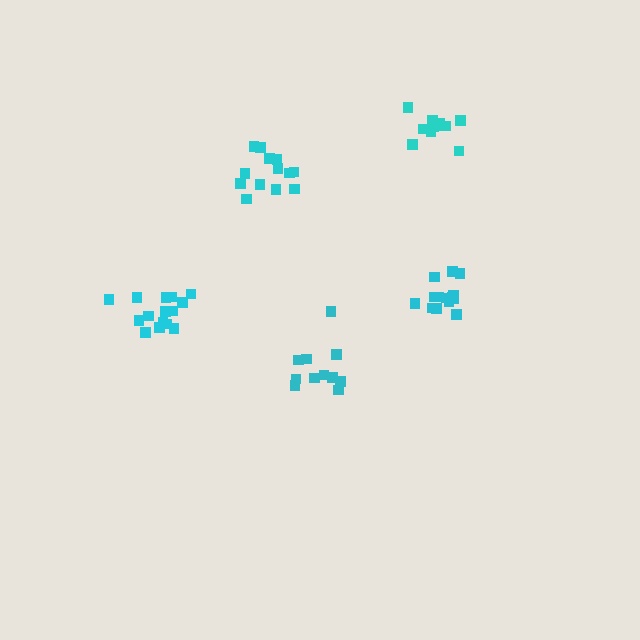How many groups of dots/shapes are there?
There are 5 groups.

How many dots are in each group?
Group 1: 11 dots, Group 2: 13 dots, Group 3: 14 dots, Group 4: 11 dots, Group 5: 15 dots (64 total).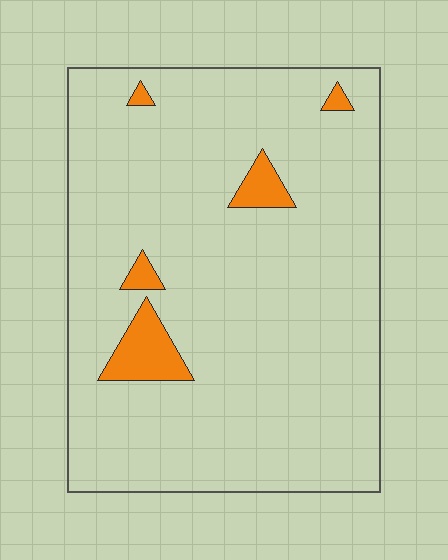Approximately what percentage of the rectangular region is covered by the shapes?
Approximately 5%.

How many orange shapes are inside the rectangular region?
5.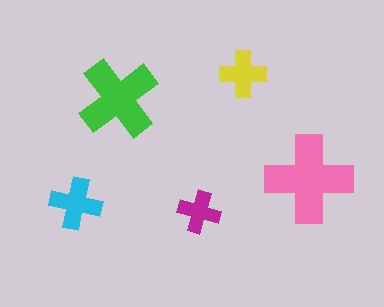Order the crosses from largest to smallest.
the pink one, the green one, the cyan one, the yellow one, the magenta one.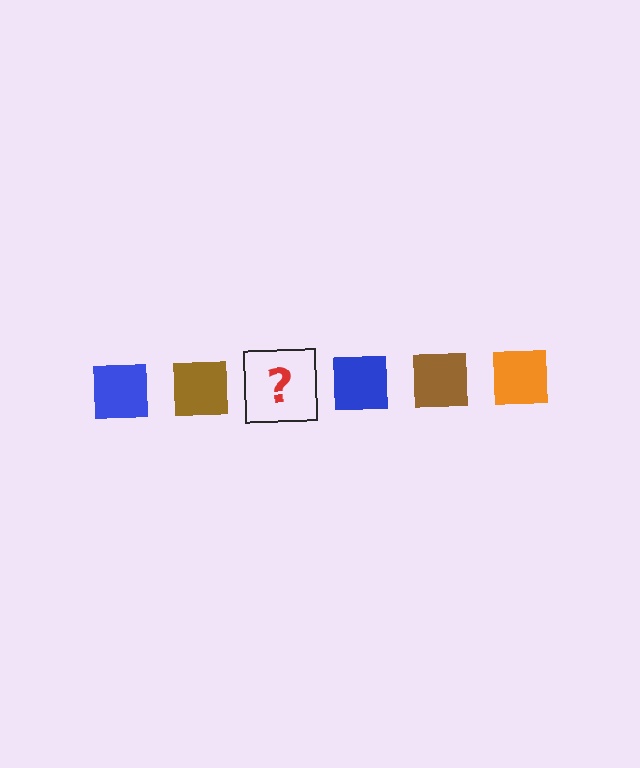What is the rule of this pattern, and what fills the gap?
The rule is that the pattern cycles through blue, brown, orange squares. The gap should be filled with an orange square.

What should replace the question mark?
The question mark should be replaced with an orange square.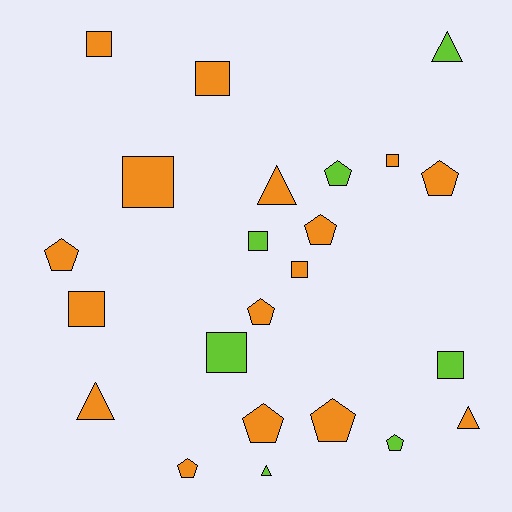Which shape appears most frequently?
Square, with 9 objects.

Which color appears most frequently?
Orange, with 16 objects.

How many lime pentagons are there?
There are 2 lime pentagons.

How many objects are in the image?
There are 23 objects.